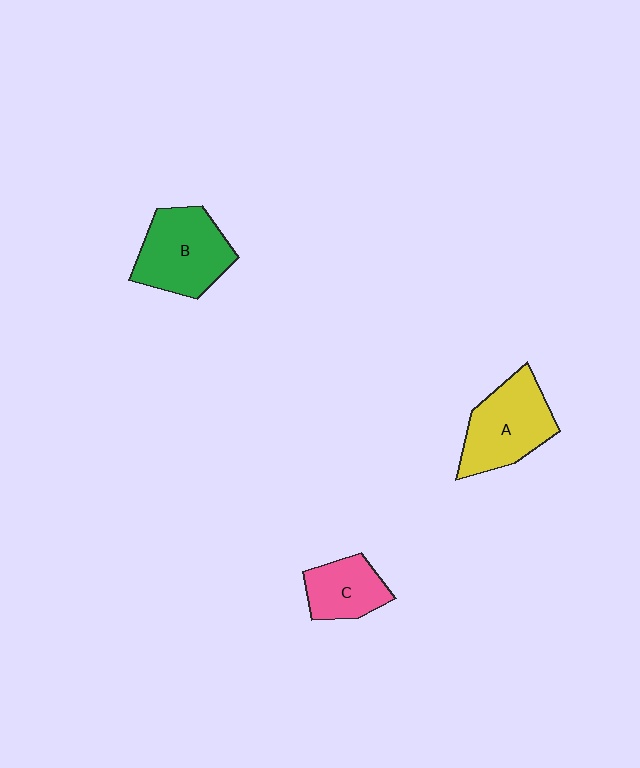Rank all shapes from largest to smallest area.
From largest to smallest: B (green), A (yellow), C (pink).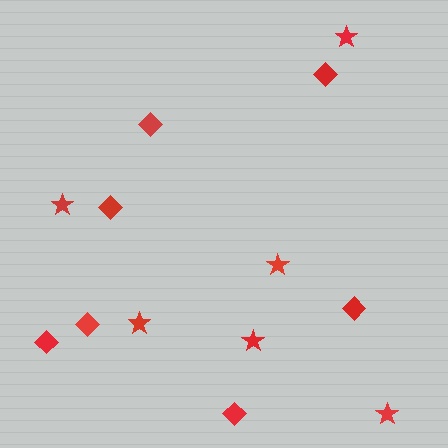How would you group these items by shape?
There are 2 groups: one group of stars (6) and one group of diamonds (7).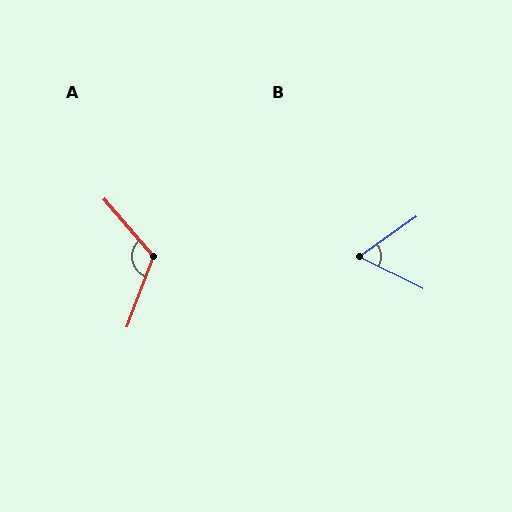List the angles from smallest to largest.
B (62°), A (119°).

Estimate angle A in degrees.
Approximately 119 degrees.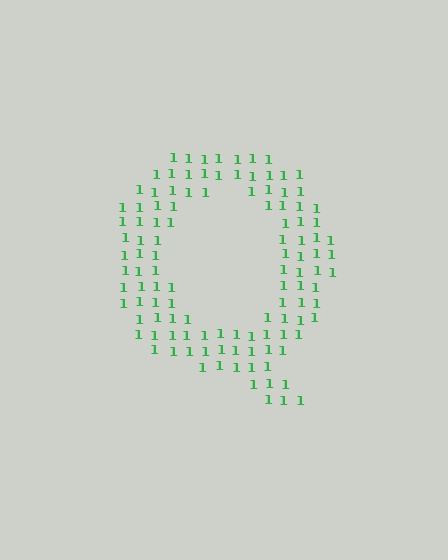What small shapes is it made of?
It is made of small digit 1's.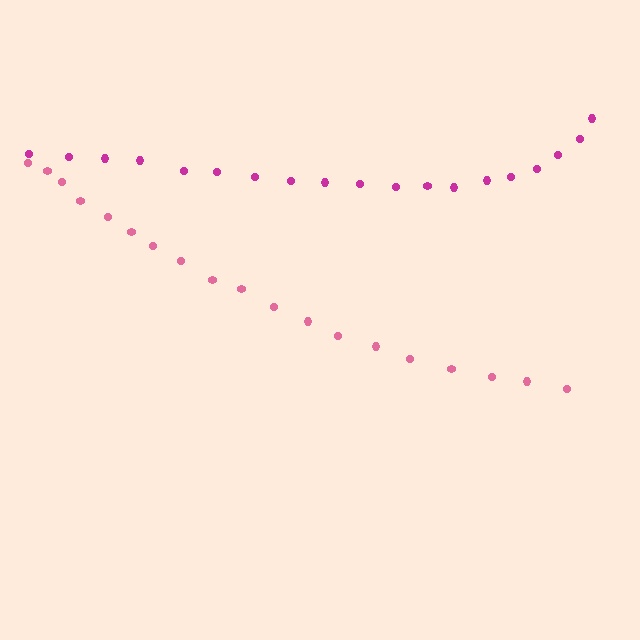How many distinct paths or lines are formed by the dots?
There are 2 distinct paths.